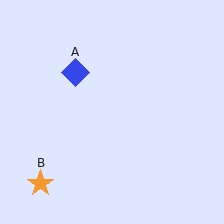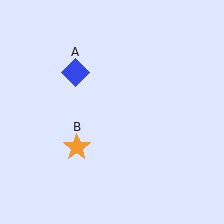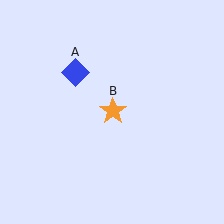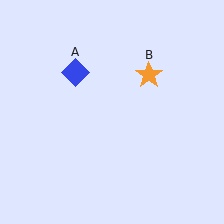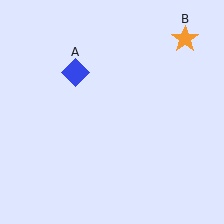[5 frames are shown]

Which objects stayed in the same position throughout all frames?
Blue diamond (object A) remained stationary.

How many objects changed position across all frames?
1 object changed position: orange star (object B).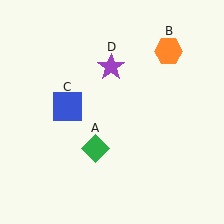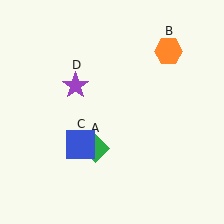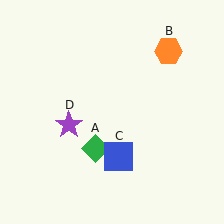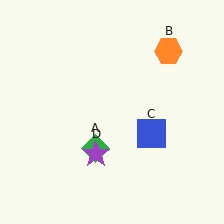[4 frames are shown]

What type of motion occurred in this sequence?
The blue square (object C), purple star (object D) rotated counterclockwise around the center of the scene.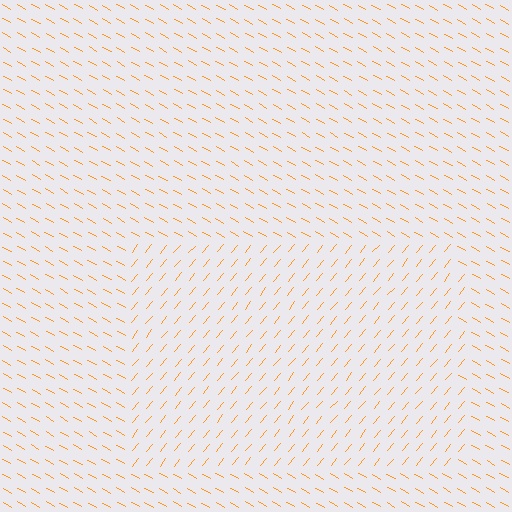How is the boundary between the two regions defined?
The boundary is defined purely by a change in line orientation (approximately 79 degrees difference). All lines are the same color and thickness.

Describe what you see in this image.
The image is filled with small orange line segments. A rectangle region in the image has lines oriented differently from the surrounding lines, creating a visible texture boundary.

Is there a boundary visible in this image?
Yes, there is a texture boundary formed by a change in line orientation.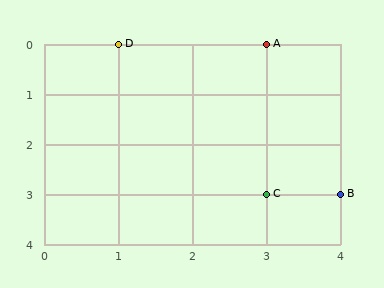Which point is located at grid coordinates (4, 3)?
Point B is at (4, 3).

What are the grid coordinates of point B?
Point B is at grid coordinates (4, 3).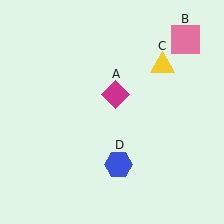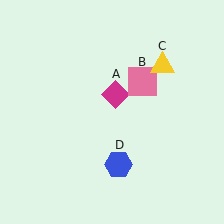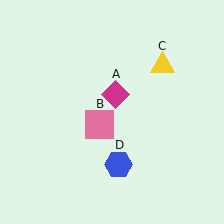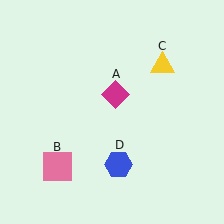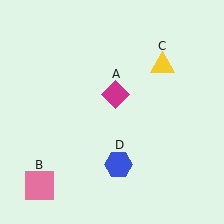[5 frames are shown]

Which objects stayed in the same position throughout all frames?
Magenta diamond (object A) and yellow triangle (object C) and blue hexagon (object D) remained stationary.